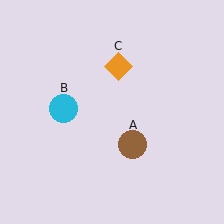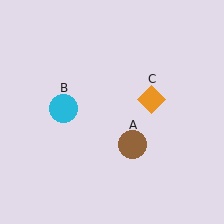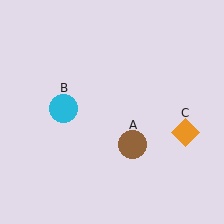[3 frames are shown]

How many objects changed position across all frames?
1 object changed position: orange diamond (object C).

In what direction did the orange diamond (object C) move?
The orange diamond (object C) moved down and to the right.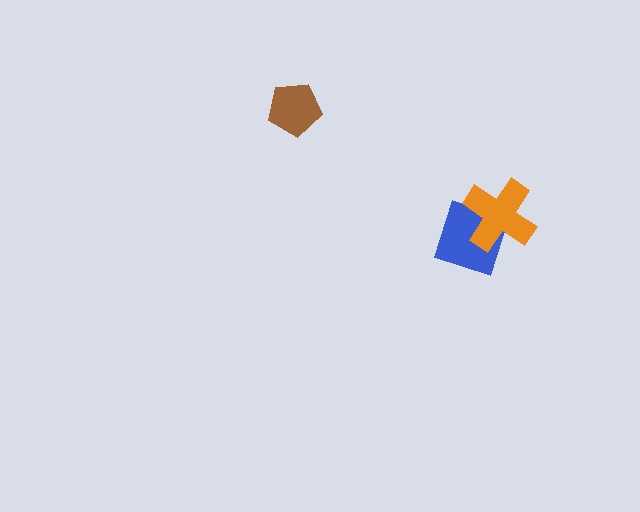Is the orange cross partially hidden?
No, no other shape covers it.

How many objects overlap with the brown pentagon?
0 objects overlap with the brown pentagon.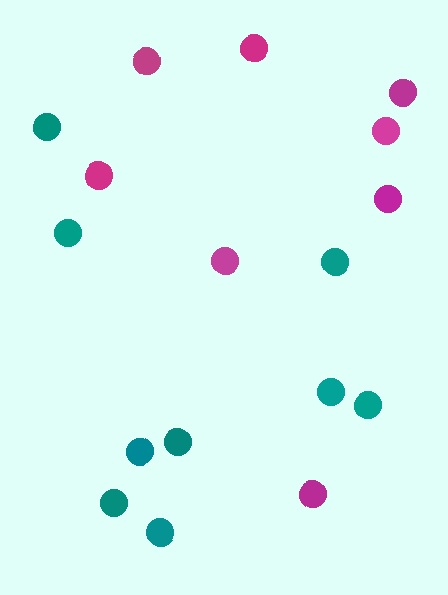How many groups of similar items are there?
There are 2 groups: one group of teal circles (9) and one group of magenta circles (8).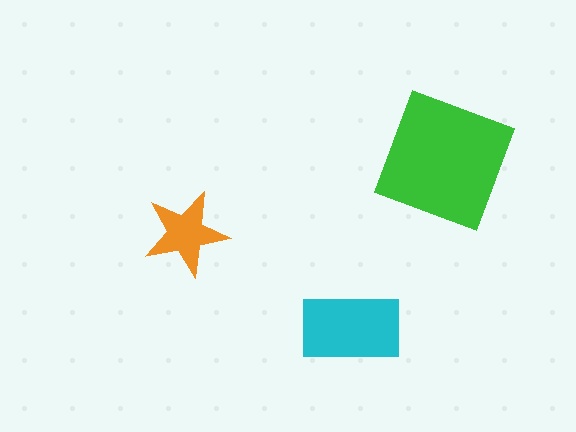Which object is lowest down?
The cyan rectangle is bottommost.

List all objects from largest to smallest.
The green square, the cyan rectangle, the orange star.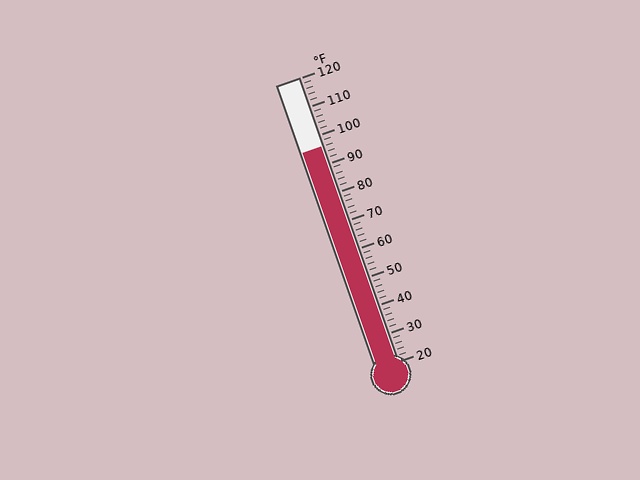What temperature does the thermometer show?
The thermometer shows approximately 96°F.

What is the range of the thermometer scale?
The thermometer scale ranges from 20°F to 120°F.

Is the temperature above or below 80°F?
The temperature is above 80°F.